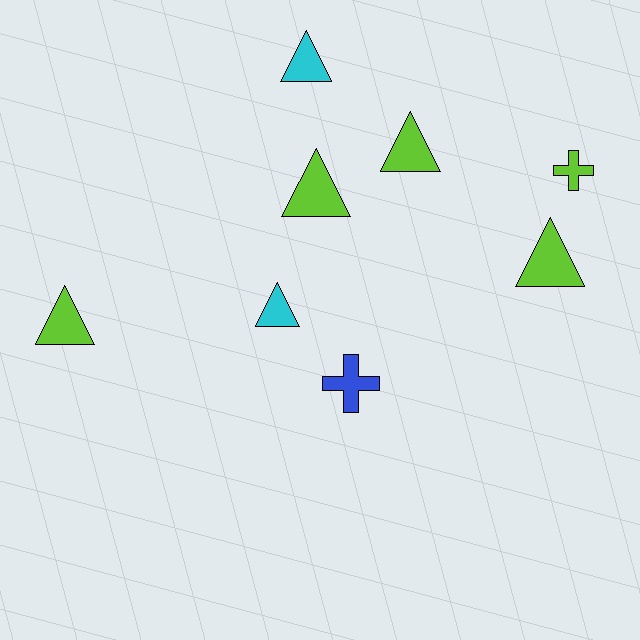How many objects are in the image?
There are 8 objects.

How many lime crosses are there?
There is 1 lime cross.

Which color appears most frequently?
Lime, with 5 objects.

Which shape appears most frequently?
Triangle, with 6 objects.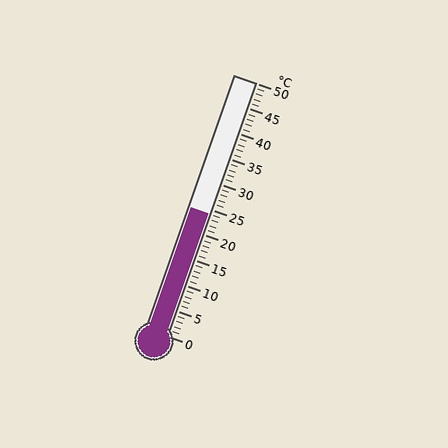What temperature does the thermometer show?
The thermometer shows approximately 24°C.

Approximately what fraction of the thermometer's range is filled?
The thermometer is filled to approximately 50% of its range.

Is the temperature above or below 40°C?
The temperature is below 40°C.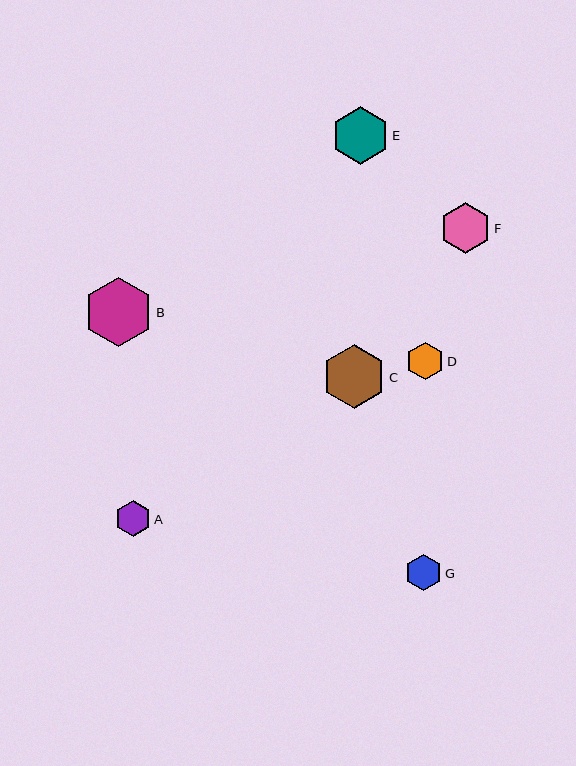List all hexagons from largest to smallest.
From largest to smallest: B, C, E, F, D, G, A.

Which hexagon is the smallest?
Hexagon A is the smallest with a size of approximately 36 pixels.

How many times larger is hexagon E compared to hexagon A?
Hexagon E is approximately 1.6 times the size of hexagon A.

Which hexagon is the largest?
Hexagon B is the largest with a size of approximately 68 pixels.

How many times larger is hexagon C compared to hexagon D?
Hexagon C is approximately 1.7 times the size of hexagon D.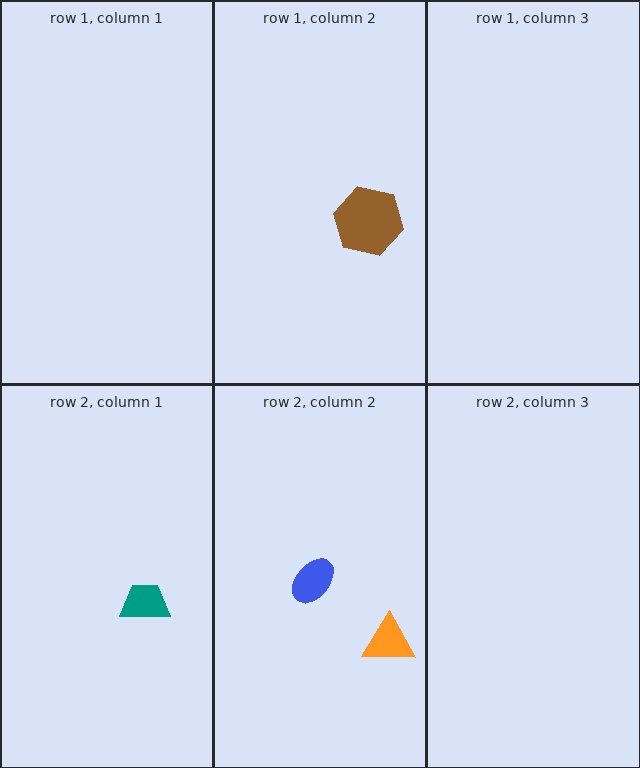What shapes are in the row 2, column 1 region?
The teal trapezoid.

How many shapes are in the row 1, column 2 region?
1.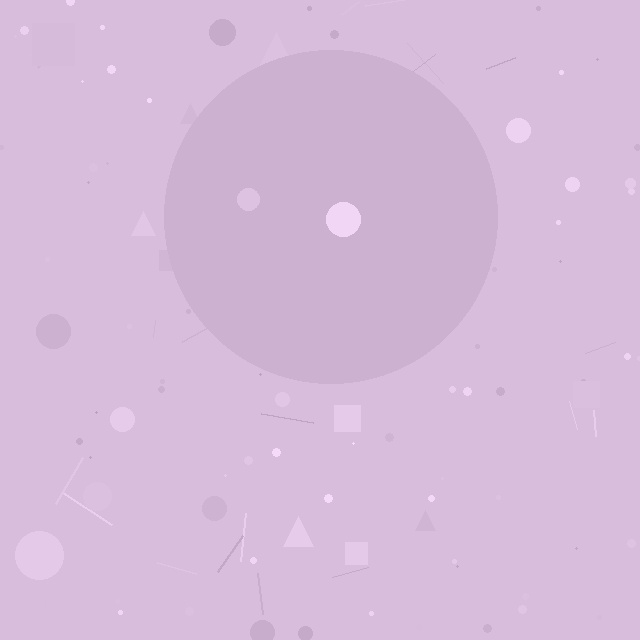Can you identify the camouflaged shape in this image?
The camouflaged shape is a circle.